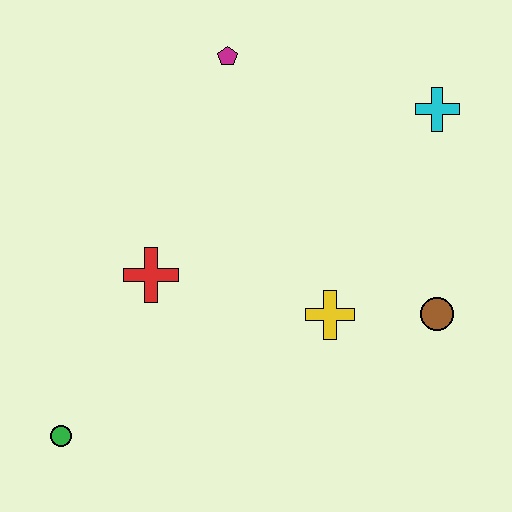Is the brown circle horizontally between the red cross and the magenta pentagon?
No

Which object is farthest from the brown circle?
The green circle is farthest from the brown circle.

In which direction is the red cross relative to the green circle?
The red cross is above the green circle.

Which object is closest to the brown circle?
The yellow cross is closest to the brown circle.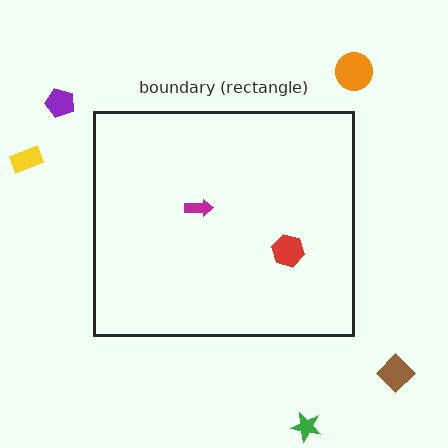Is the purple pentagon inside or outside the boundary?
Outside.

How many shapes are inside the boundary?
2 inside, 5 outside.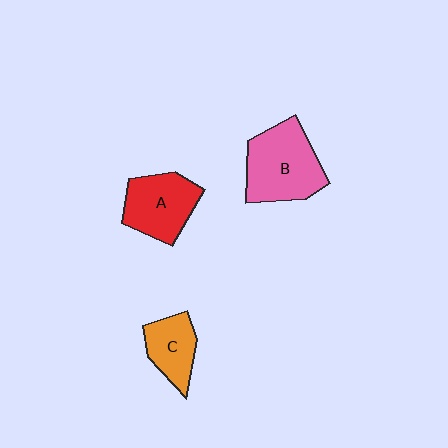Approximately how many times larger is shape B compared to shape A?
Approximately 1.3 times.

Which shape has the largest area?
Shape B (pink).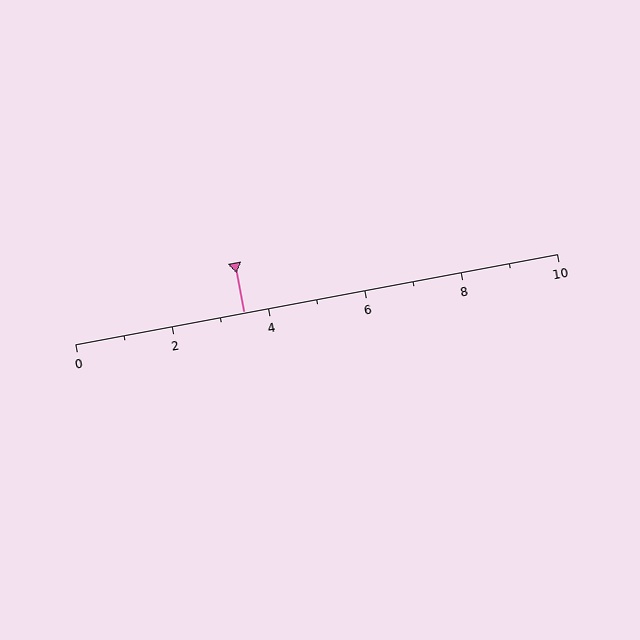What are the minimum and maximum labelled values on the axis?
The axis runs from 0 to 10.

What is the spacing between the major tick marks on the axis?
The major ticks are spaced 2 apart.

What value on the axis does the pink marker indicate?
The marker indicates approximately 3.5.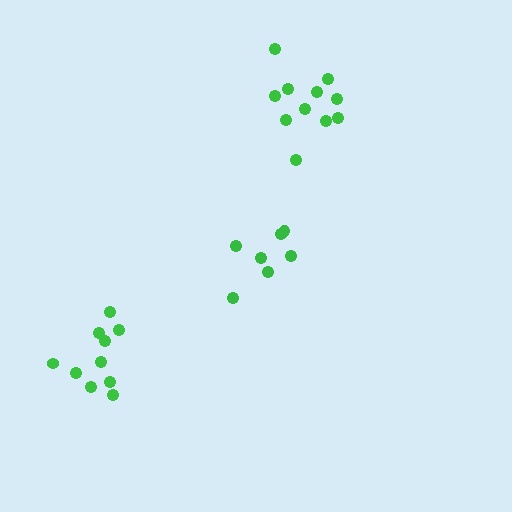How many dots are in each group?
Group 1: 10 dots, Group 2: 11 dots, Group 3: 7 dots (28 total).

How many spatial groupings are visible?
There are 3 spatial groupings.